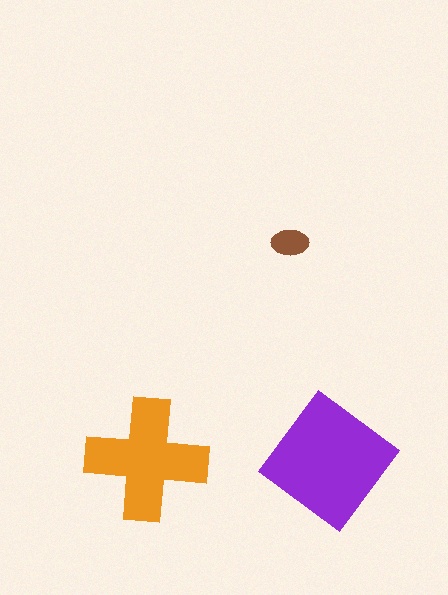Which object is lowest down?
The purple diamond is bottommost.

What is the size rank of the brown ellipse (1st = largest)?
3rd.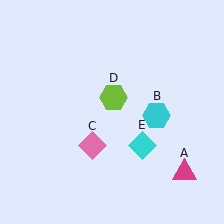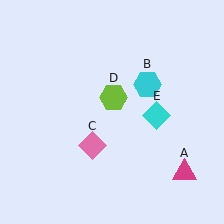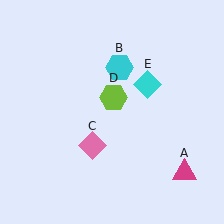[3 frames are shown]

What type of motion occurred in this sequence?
The cyan hexagon (object B), cyan diamond (object E) rotated counterclockwise around the center of the scene.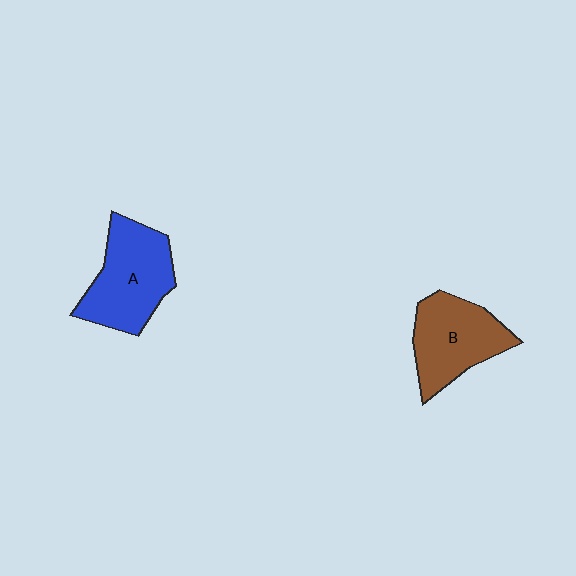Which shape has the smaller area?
Shape B (brown).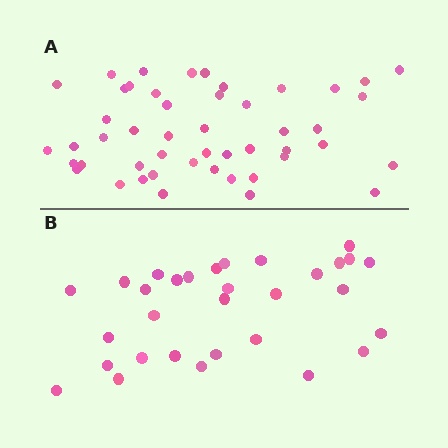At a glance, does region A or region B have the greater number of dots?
Region A (the top region) has more dots.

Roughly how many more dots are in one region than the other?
Region A has approximately 15 more dots than region B.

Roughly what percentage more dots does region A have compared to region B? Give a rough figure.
About 55% more.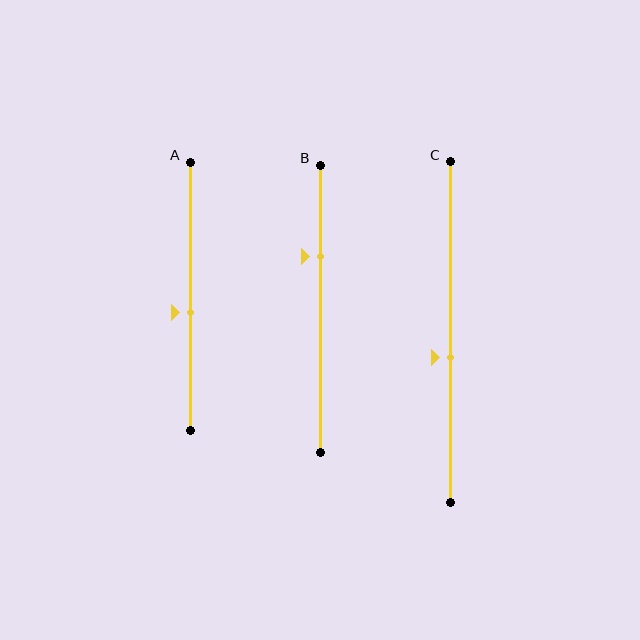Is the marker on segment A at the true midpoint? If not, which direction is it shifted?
No, the marker on segment A is shifted downward by about 6% of the segment length.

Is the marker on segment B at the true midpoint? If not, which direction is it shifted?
No, the marker on segment B is shifted upward by about 18% of the segment length.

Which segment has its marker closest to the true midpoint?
Segment A has its marker closest to the true midpoint.